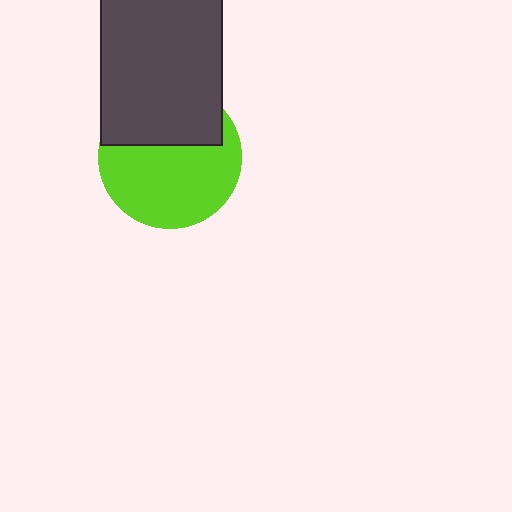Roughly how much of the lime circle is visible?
About half of it is visible (roughly 63%).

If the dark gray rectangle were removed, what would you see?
You would see the complete lime circle.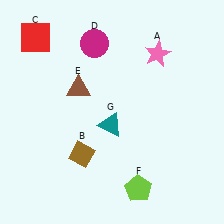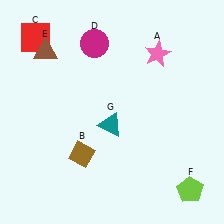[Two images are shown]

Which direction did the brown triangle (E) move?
The brown triangle (E) moved up.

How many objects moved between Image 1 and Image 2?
2 objects moved between the two images.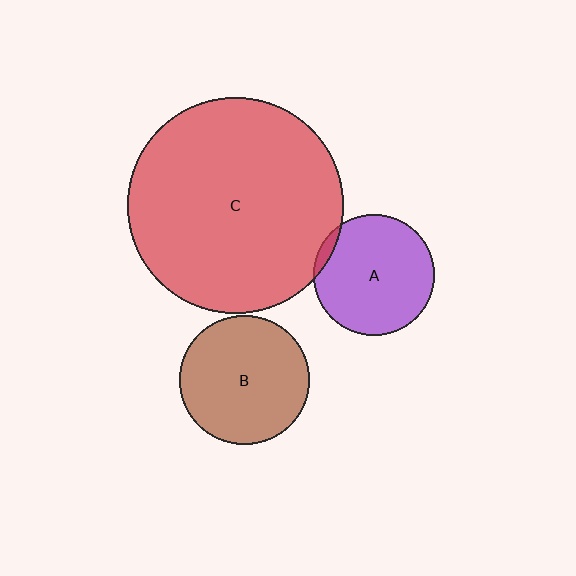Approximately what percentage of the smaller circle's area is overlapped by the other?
Approximately 5%.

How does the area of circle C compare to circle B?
Approximately 2.8 times.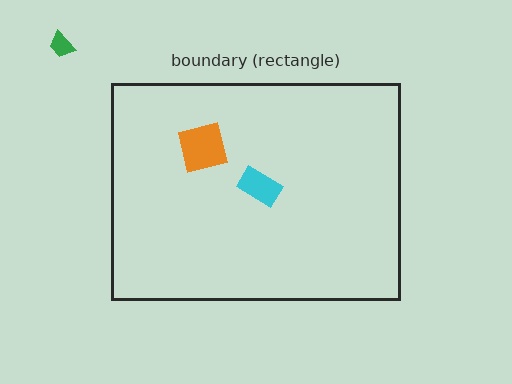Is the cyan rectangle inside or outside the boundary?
Inside.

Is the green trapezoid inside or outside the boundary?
Outside.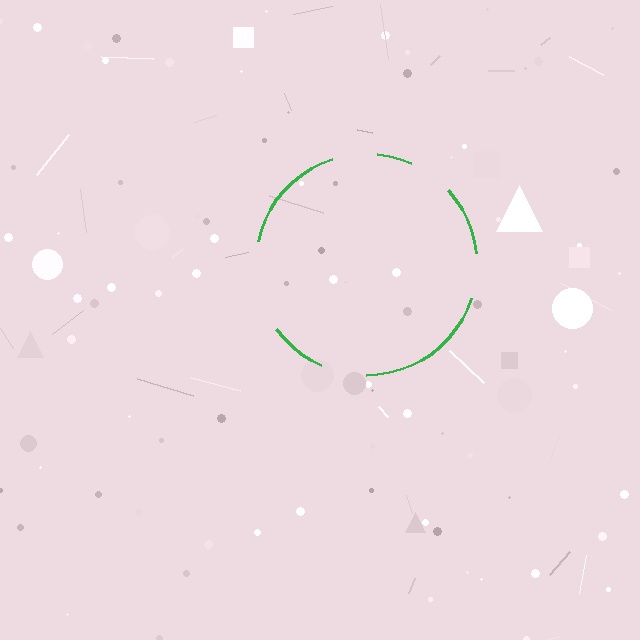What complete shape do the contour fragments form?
The contour fragments form a circle.